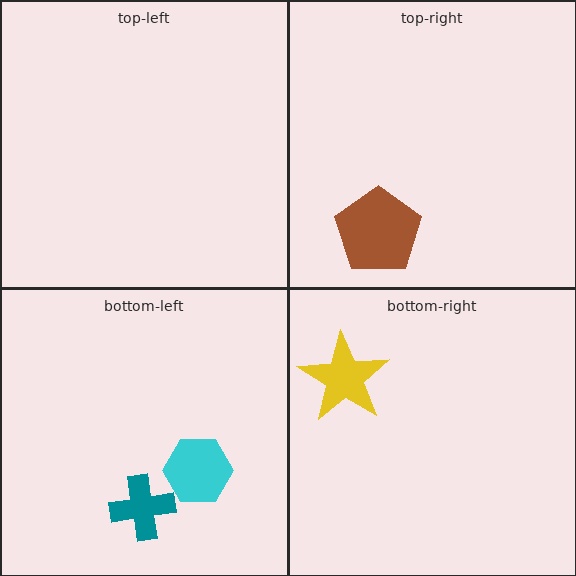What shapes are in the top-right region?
The brown pentagon.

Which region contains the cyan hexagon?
The bottom-left region.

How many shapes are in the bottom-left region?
2.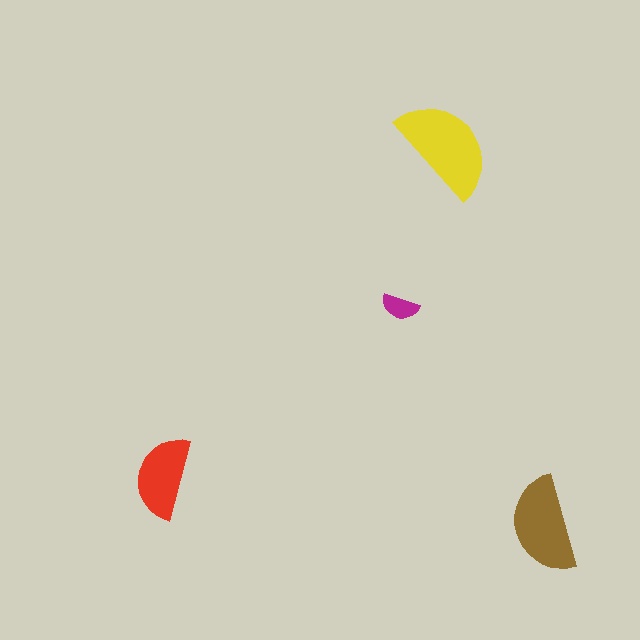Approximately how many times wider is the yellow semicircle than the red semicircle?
About 1.5 times wider.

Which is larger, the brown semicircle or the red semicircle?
The brown one.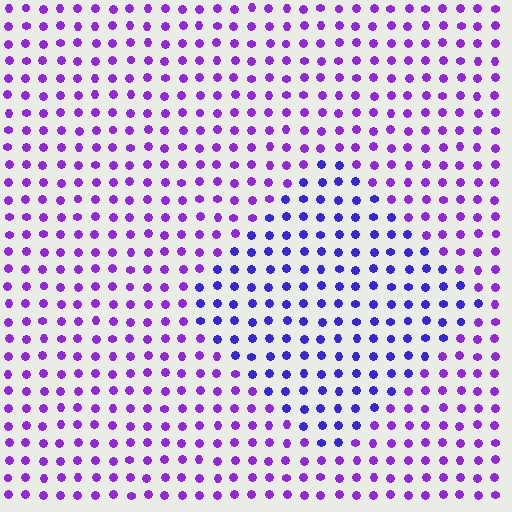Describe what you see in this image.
The image is filled with small purple elements in a uniform arrangement. A diamond-shaped region is visible where the elements are tinted to a slightly different hue, forming a subtle color boundary.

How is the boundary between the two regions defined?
The boundary is defined purely by a slight shift in hue (about 31 degrees). Spacing, size, and orientation are identical on both sides.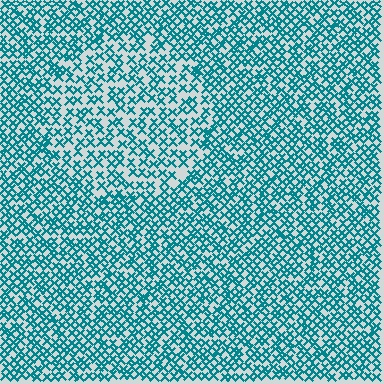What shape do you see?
I see a circle.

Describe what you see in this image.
The image contains small teal elements arranged at two different densities. A circle-shaped region is visible where the elements are less densely packed than the surrounding area.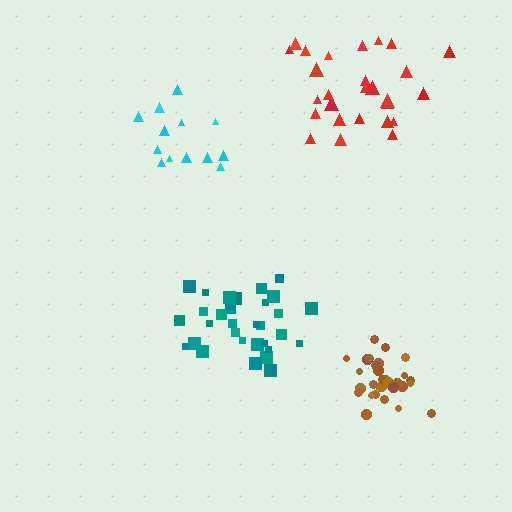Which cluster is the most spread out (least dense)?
Cyan.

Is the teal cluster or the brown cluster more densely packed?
Brown.